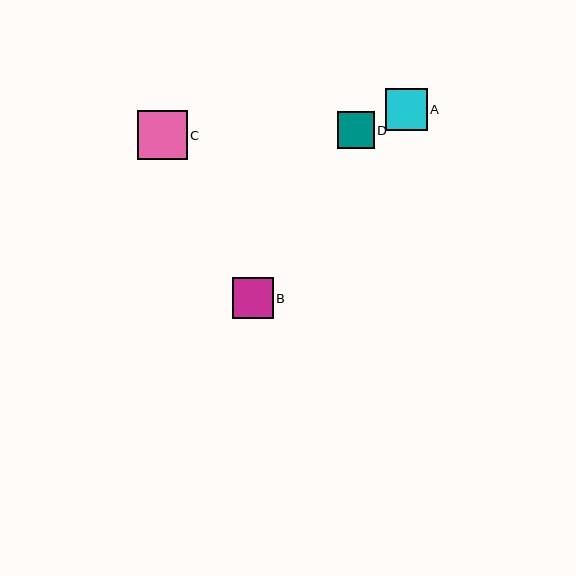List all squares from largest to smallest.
From largest to smallest: C, A, B, D.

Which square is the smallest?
Square D is the smallest with a size of approximately 36 pixels.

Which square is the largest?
Square C is the largest with a size of approximately 50 pixels.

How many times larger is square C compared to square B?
Square C is approximately 1.2 times the size of square B.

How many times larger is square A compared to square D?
Square A is approximately 1.2 times the size of square D.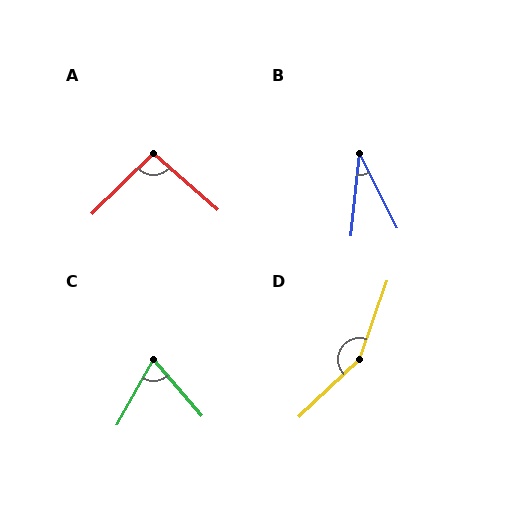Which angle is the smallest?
B, at approximately 32 degrees.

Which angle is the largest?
D, at approximately 153 degrees.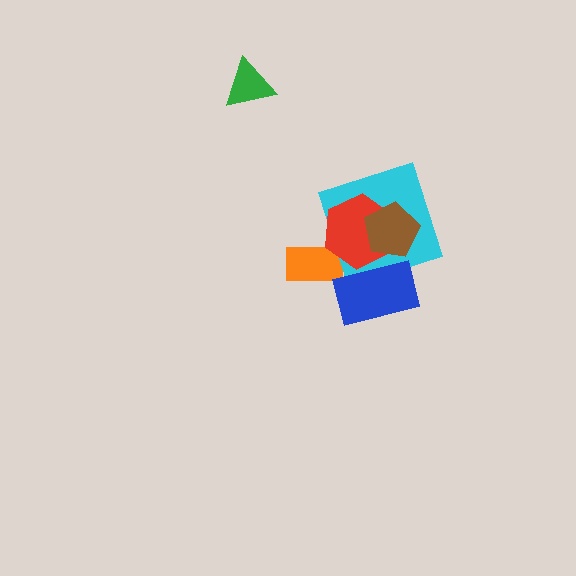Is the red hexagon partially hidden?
Yes, it is partially covered by another shape.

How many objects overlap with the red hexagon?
4 objects overlap with the red hexagon.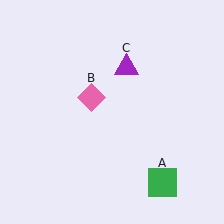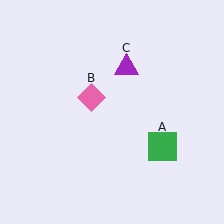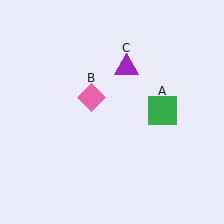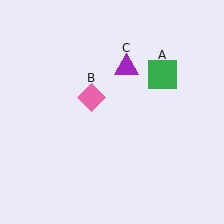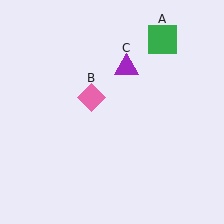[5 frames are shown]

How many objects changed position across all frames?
1 object changed position: green square (object A).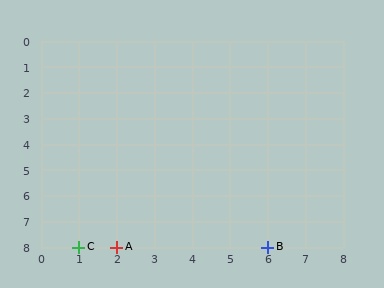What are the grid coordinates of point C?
Point C is at grid coordinates (1, 8).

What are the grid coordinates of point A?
Point A is at grid coordinates (2, 8).